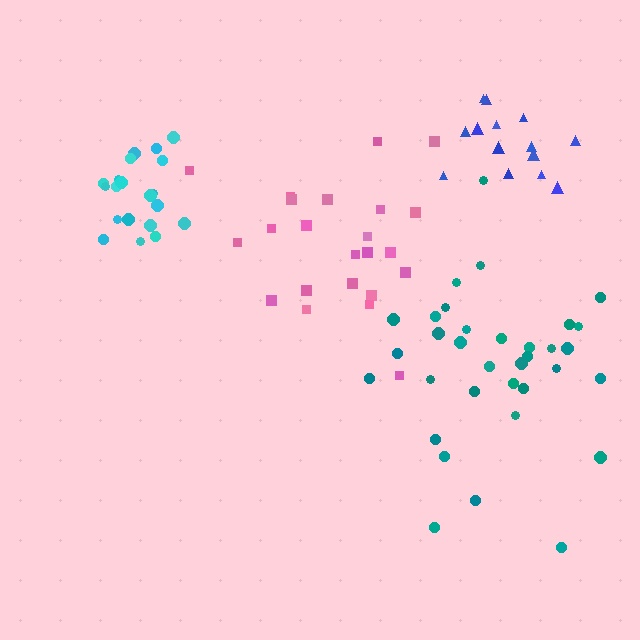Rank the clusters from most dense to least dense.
cyan, blue, teal, pink.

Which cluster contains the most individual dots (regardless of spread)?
Teal (34).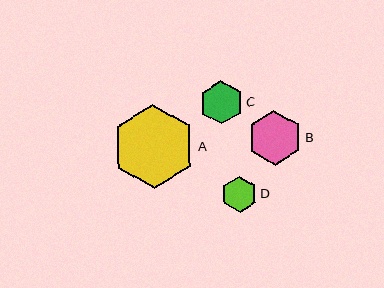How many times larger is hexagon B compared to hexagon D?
Hexagon B is approximately 1.5 times the size of hexagon D.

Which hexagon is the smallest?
Hexagon D is the smallest with a size of approximately 36 pixels.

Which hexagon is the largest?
Hexagon A is the largest with a size of approximately 84 pixels.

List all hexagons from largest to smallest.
From largest to smallest: A, B, C, D.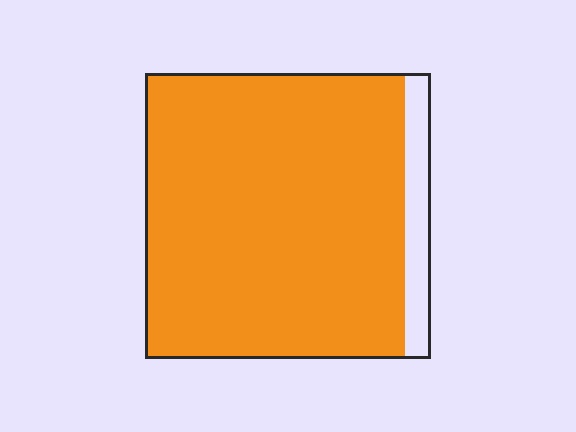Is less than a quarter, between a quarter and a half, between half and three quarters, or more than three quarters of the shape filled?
More than three quarters.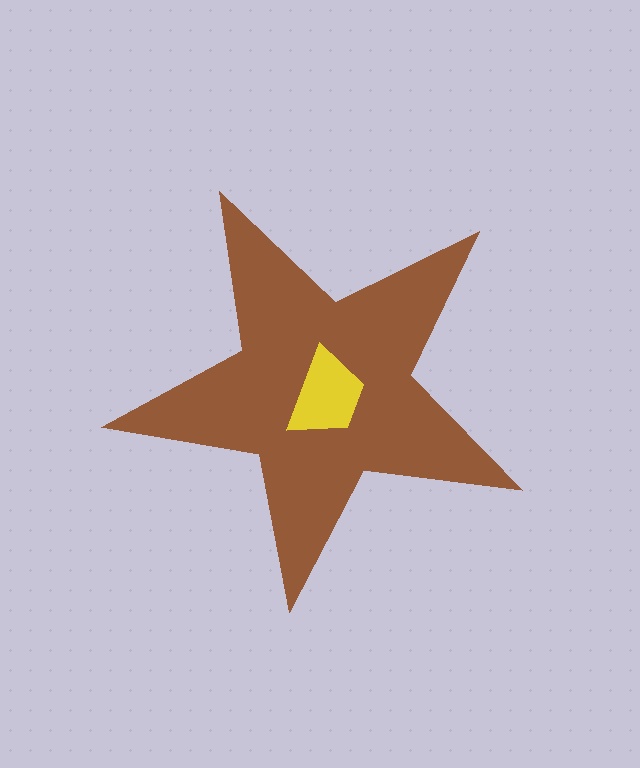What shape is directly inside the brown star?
The yellow trapezoid.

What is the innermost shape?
The yellow trapezoid.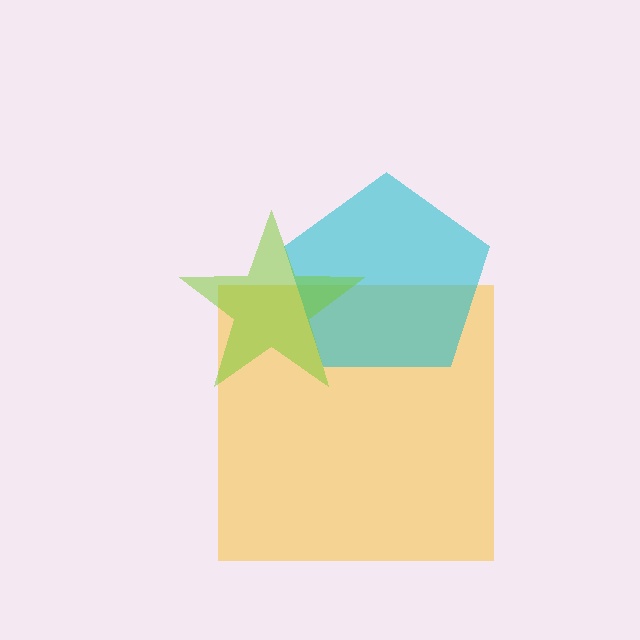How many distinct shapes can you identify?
There are 3 distinct shapes: a yellow square, a cyan pentagon, a lime star.